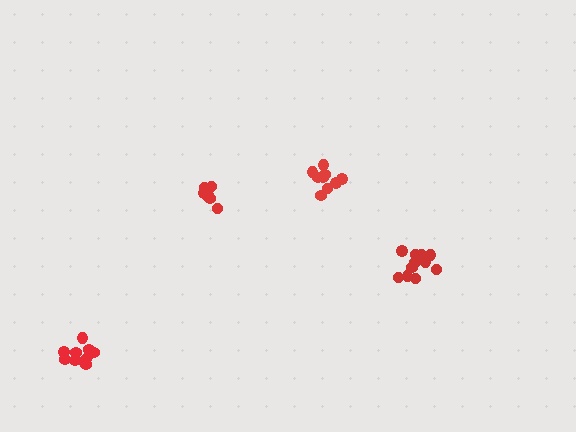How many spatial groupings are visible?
There are 4 spatial groupings.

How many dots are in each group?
Group 1: 11 dots, Group 2: 7 dots, Group 3: 9 dots, Group 4: 12 dots (39 total).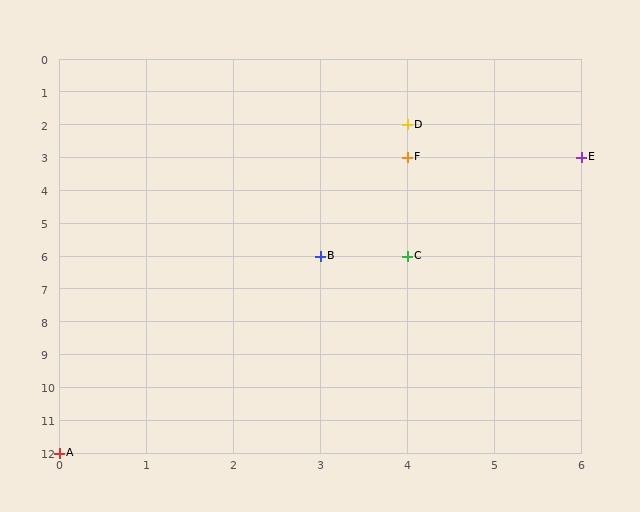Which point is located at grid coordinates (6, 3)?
Point E is at (6, 3).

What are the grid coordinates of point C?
Point C is at grid coordinates (4, 6).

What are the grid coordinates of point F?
Point F is at grid coordinates (4, 3).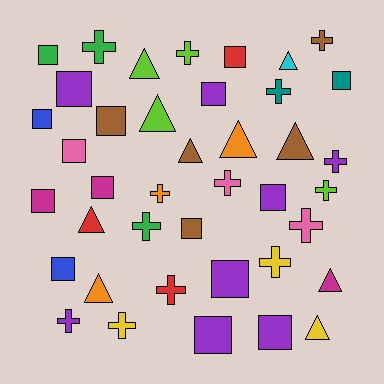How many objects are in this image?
There are 40 objects.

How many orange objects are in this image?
There are 3 orange objects.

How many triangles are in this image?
There are 10 triangles.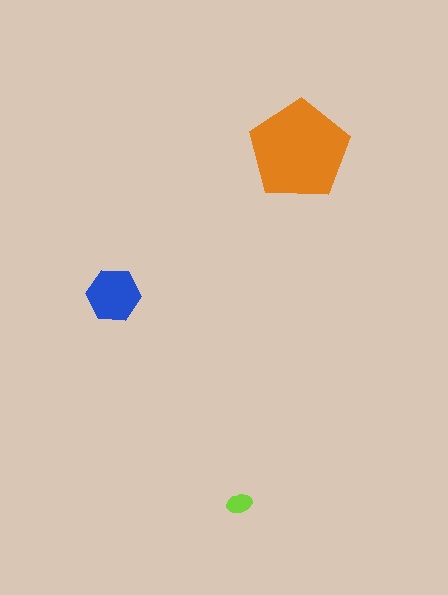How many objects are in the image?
There are 3 objects in the image.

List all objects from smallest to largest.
The lime ellipse, the blue hexagon, the orange pentagon.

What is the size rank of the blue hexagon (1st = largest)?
2nd.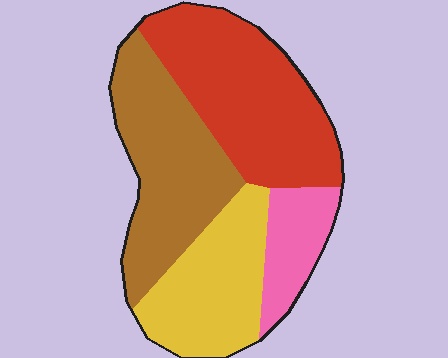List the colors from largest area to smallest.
From largest to smallest: red, brown, yellow, pink.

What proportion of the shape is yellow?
Yellow takes up about one quarter (1/4) of the shape.